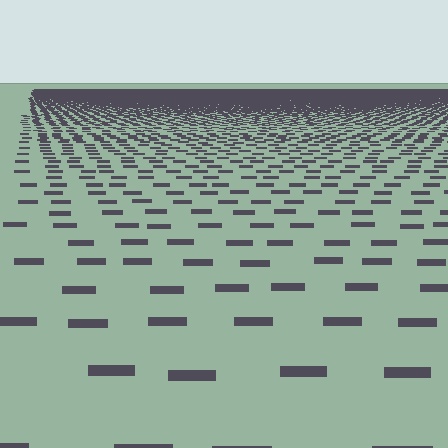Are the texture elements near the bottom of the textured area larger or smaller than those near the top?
Larger. Near the bottom, elements are closer to the viewer and appear at a bigger on-screen size.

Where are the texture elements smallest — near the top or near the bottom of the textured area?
Near the top.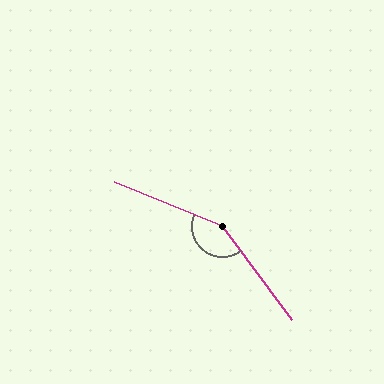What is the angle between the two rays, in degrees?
Approximately 149 degrees.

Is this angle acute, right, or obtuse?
It is obtuse.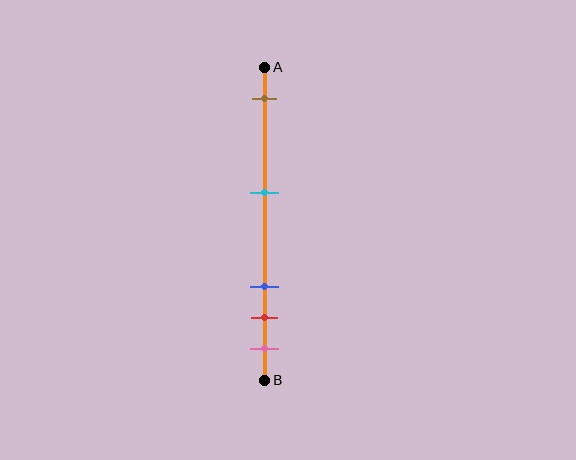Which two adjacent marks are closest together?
The red and pink marks are the closest adjacent pair.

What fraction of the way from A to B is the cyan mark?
The cyan mark is approximately 40% (0.4) of the way from A to B.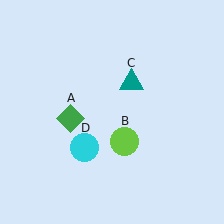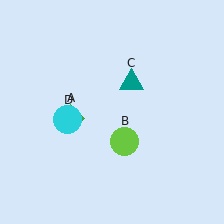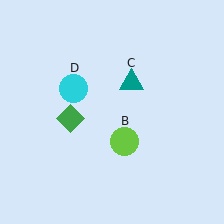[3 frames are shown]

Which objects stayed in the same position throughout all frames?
Green diamond (object A) and lime circle (object B) and teal triangle (object C) remained stationary.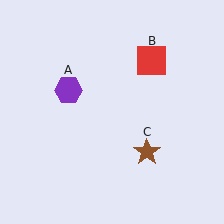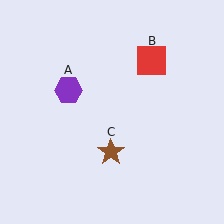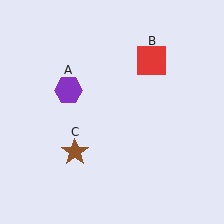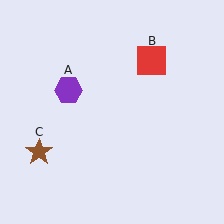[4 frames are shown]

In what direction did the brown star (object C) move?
The brown star (object C) moved left.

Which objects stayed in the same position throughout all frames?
Purple hexagon (object A) and red square (object B) remained stationary.